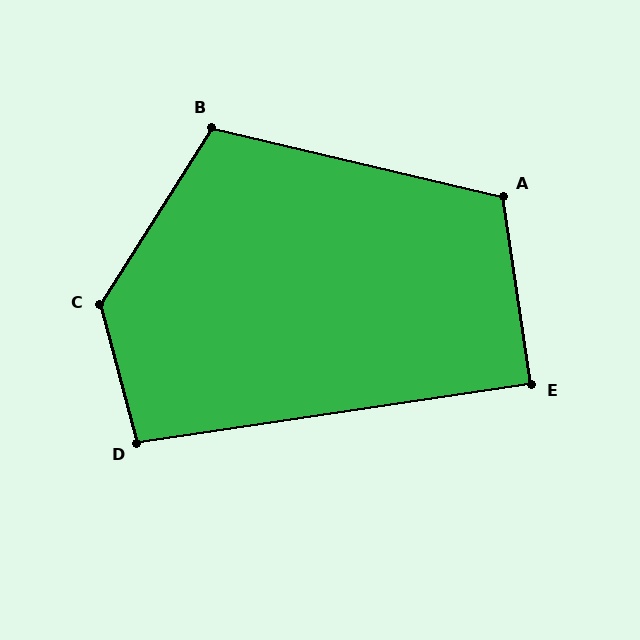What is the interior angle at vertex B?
Approximately 109 degrees (obtuse).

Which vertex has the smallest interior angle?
E, at approximately 90 degrees.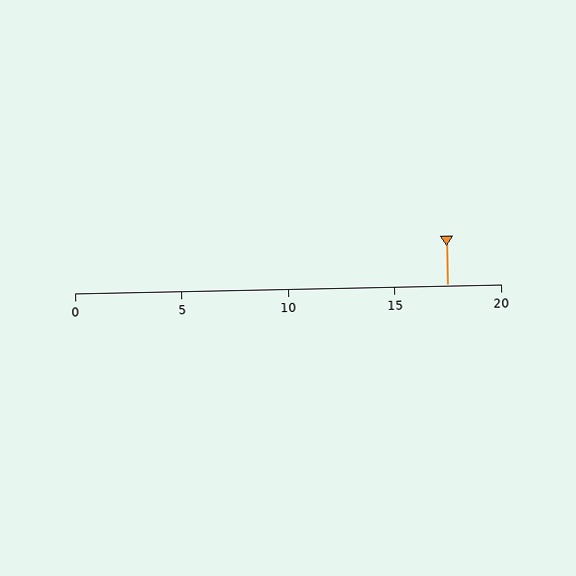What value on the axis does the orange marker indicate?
The marker indicates approximately 17.5.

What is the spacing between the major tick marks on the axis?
The major ticks are spaced 5 apart.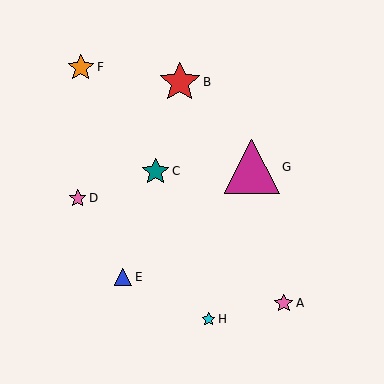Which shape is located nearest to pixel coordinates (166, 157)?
The teal star (labeled C) at (155, 171) is nearest to that location.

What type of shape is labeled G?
Shape G is a magenta triangle.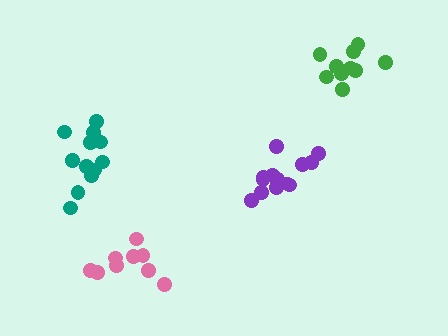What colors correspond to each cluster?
The clusters are colored: purple, pink, green, teal.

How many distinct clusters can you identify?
There are 4 distinct clusters.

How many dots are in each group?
Group 1: 13 dots, Group 2: 9 dots, Group 3: 10 dots, Group 4: 12 dots (44 total).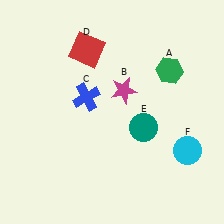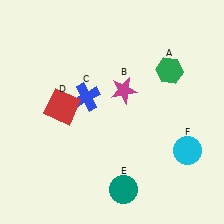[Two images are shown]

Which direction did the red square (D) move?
The red square (D) moved down.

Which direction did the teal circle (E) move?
The teal circle (E) moved down.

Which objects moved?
The objects that moved are: the red square (D), the teal circle (E).